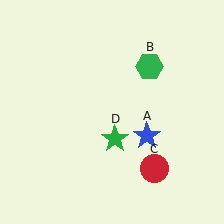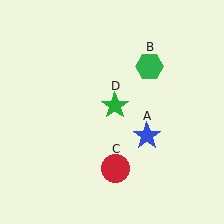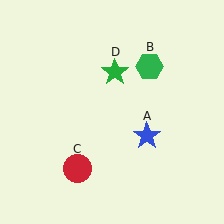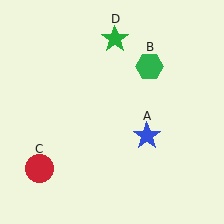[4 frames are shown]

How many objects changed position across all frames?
2 objects changed position: red circle (object C), green star (object D).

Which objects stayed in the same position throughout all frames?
Blue star (object A) and green hexagon (object B) remained stationary.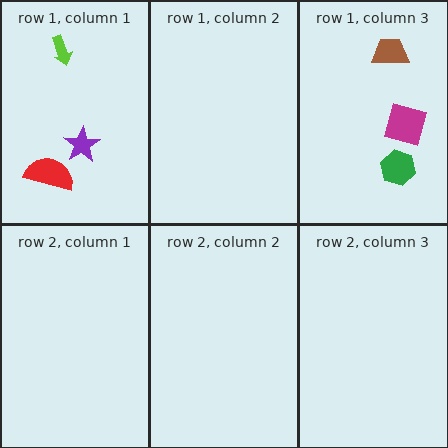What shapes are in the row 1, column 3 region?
The green hexagon, the brown trapezoid, the magenta diamond.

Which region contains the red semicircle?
The row 1, column 1 region.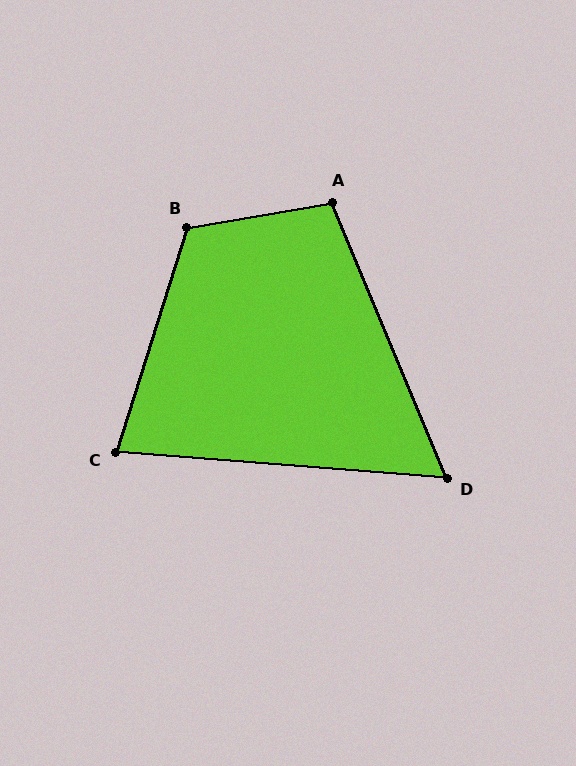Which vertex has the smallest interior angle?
D, at approximately 63 degrees.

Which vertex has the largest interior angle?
B, at approximately 117 degrees.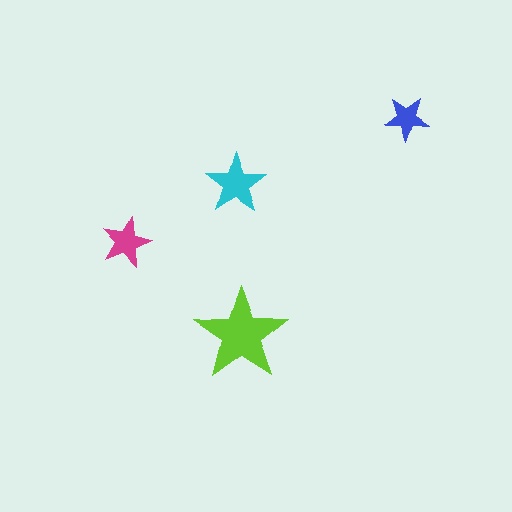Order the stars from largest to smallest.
the lime one, the cyan one, the magenta one, the blue one.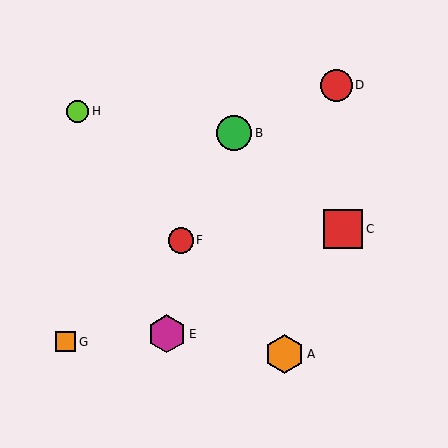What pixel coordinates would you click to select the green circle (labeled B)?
Click at (234, 133) to select the green circle B.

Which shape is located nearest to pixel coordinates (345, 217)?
The red square (labeled C) at (343, 229) is nearest to that location.